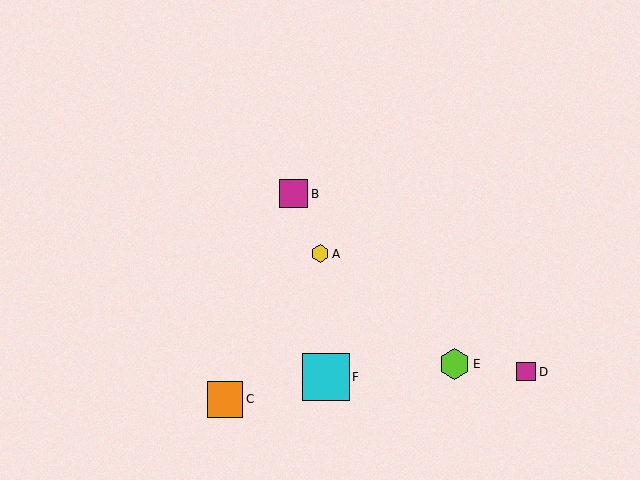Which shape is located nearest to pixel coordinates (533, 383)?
The magenta square (labeled D) at (526, 372) is nearest to that location.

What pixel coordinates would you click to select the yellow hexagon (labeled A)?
Click at (320, 254) to select the yellow hexagon A.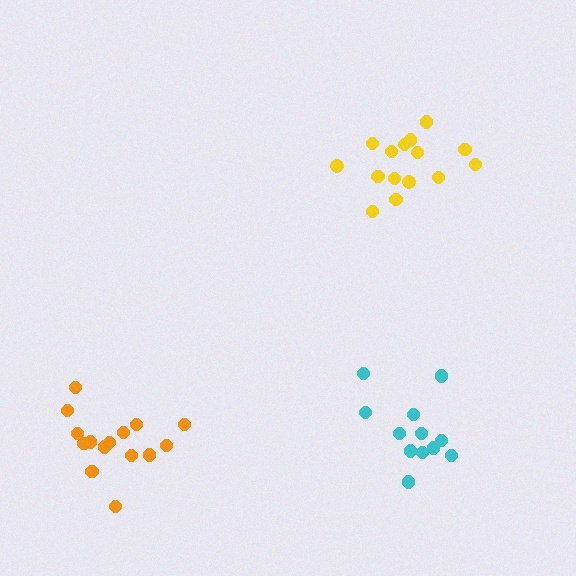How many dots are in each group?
Group 1: 15 dots, Group 2: 12 dots, Group 3: 15 dots (42 total).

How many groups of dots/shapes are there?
There are 3 groups.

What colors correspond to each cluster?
The clusters are colored: yellow, cyan, orange.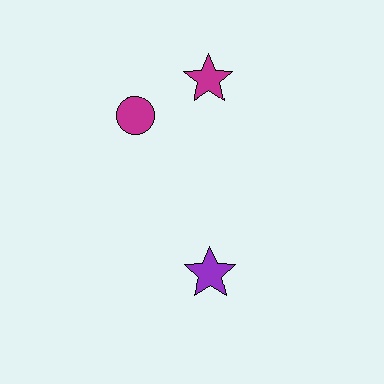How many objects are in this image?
There are 3 objects.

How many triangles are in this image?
There are no triangles.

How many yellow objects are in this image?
There are no yellow objects.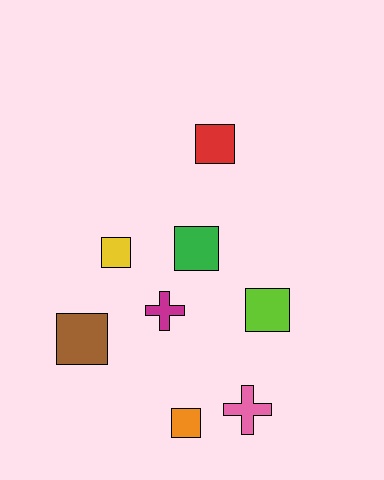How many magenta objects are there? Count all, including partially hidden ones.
There is 1 magenta object.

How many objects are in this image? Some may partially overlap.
There are 8 objects.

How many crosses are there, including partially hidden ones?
There are 2 crosses.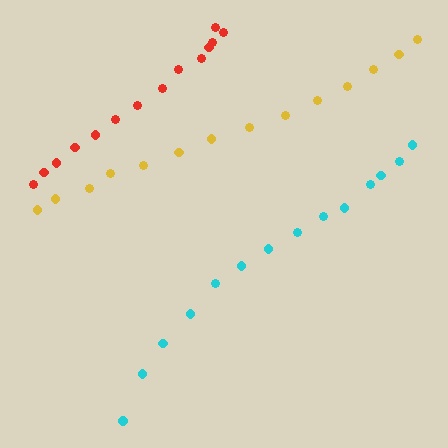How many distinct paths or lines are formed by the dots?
There are 3 distinct paths.